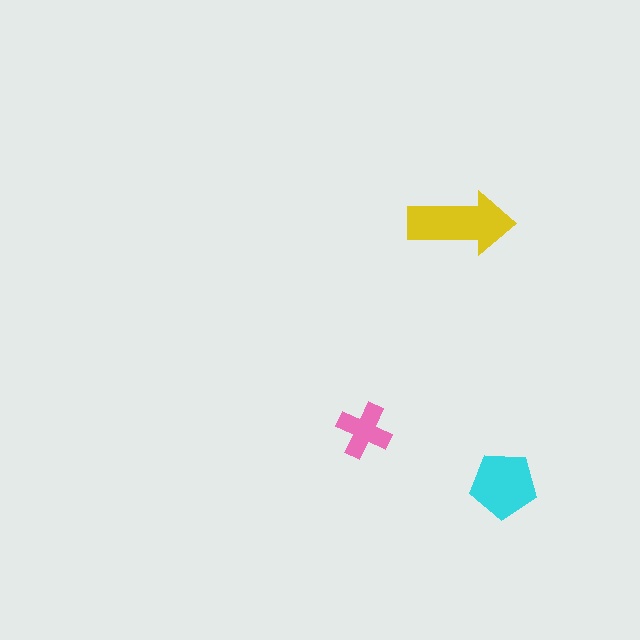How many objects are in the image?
There are 3 objects in the image.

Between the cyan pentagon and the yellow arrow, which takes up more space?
The yellow arrow.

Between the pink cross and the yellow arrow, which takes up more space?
The yellow arrow.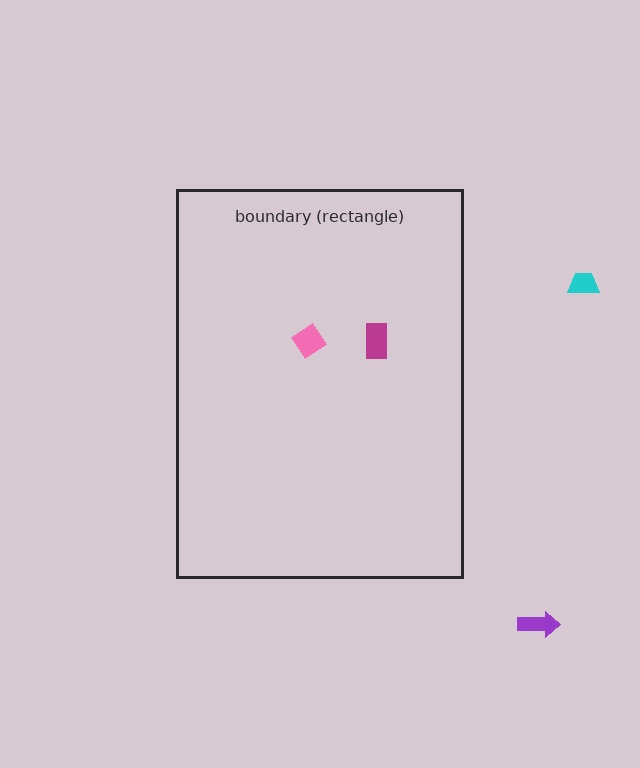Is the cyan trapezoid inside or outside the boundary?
Outside.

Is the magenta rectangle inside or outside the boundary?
Inside.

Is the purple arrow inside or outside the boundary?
Outside.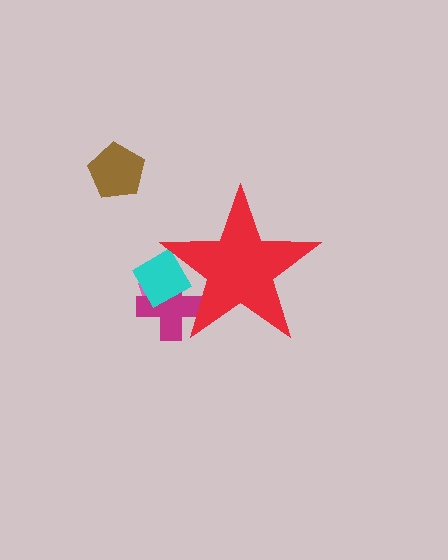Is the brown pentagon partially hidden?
No, the brown pentagon is fully visible.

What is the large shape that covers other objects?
A red star.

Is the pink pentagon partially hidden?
Yes, the pink pentagon is partially hidden behind the red star.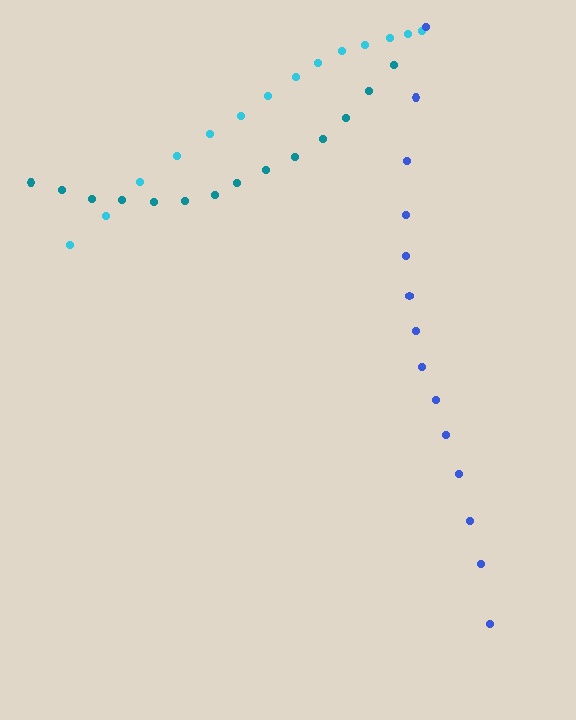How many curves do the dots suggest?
There are 3 distinct paths.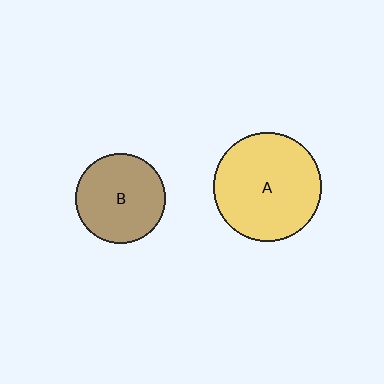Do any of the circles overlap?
No, none of the circles overlap.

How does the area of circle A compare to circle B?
Approximately 1.5 times.